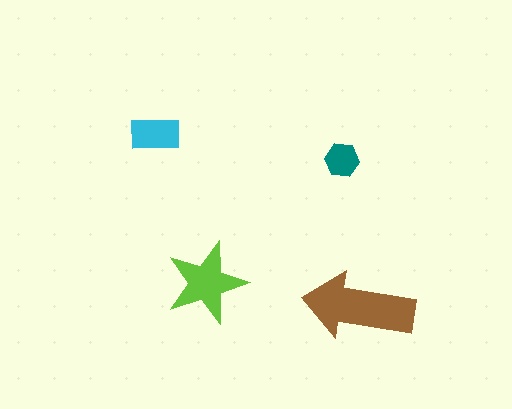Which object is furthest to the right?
The brown arrow is rightmost.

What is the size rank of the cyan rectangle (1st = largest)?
3rd.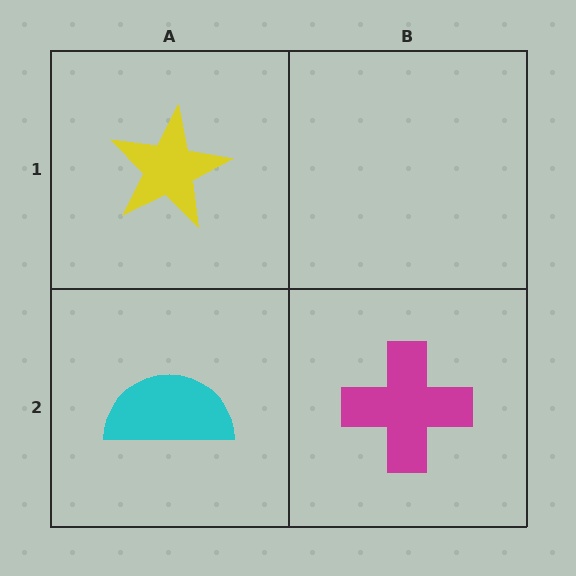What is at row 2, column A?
A cyan semicircle.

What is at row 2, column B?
A magenta cross.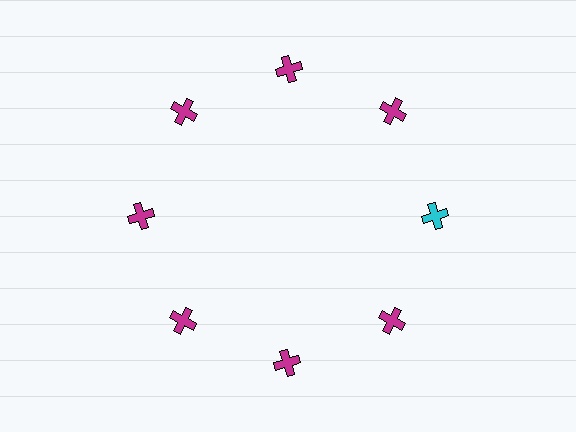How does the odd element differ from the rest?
It has a different color: cyan instead of magenta.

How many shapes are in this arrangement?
There are 8 shapes arranged in a ring pattern.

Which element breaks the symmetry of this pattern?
The cyan cross at roughly the 3 o'clock position breaks the symmetry. All other shapes are magenta crosses.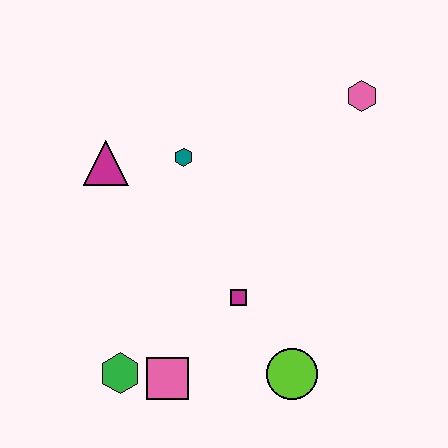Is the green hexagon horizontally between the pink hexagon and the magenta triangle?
Yes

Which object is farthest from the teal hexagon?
The lime circle is farthest from the teal hexagon.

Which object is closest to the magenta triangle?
The teal hexagon is closest to the magenta triangle.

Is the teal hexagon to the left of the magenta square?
Yes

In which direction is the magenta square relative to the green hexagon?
The magenta square is to the right of the green hexagon.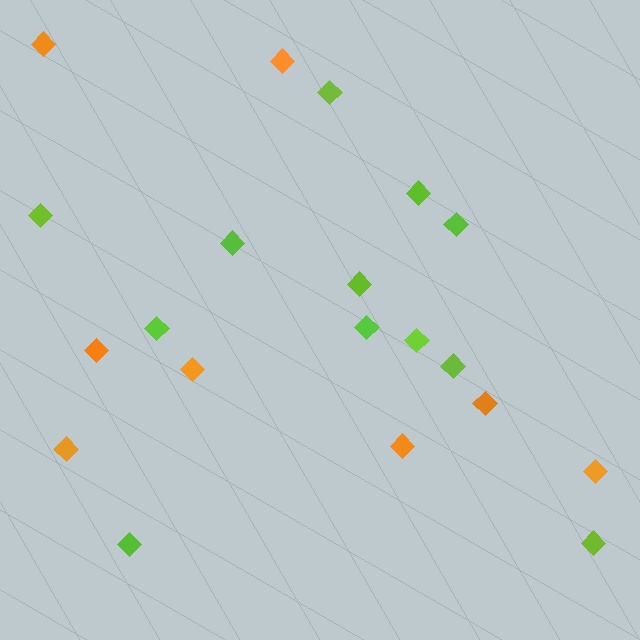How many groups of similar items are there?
There are 2 groups: one group of orange diamonds (8) and one group of lime diamonds (12).